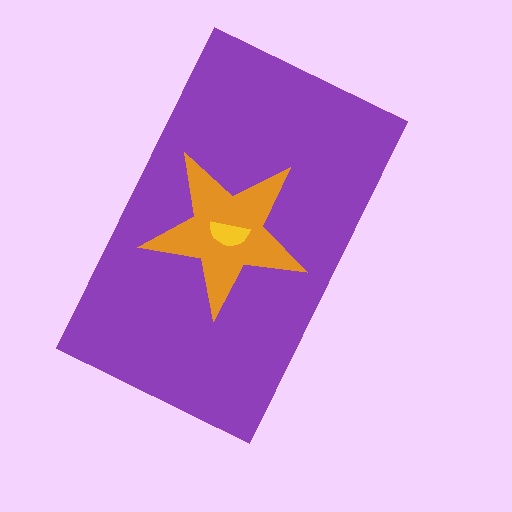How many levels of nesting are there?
3.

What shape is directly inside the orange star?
The yellow semicircle.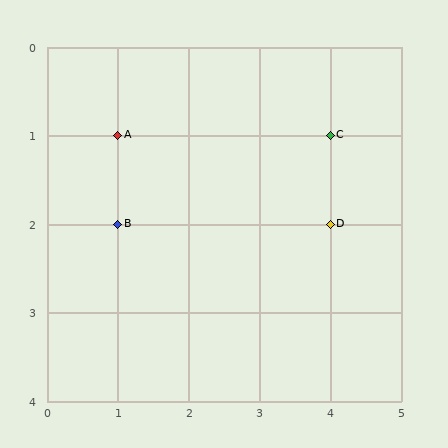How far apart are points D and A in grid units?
Points D and A are 3 columns and 1 row apart (about 3.2 grid units diagonally).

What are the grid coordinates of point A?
Point A is at grid coordinates (1, 1).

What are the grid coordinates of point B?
Point B is at grid coordinates (1, 2).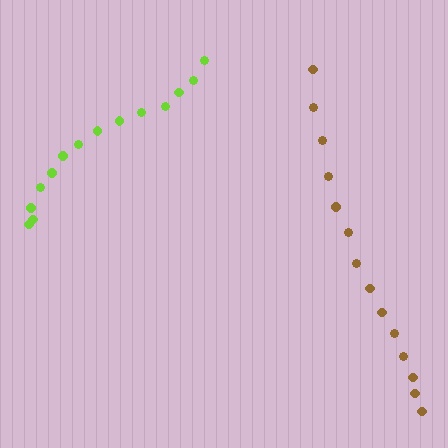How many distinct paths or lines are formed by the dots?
There are 2 distinct paths.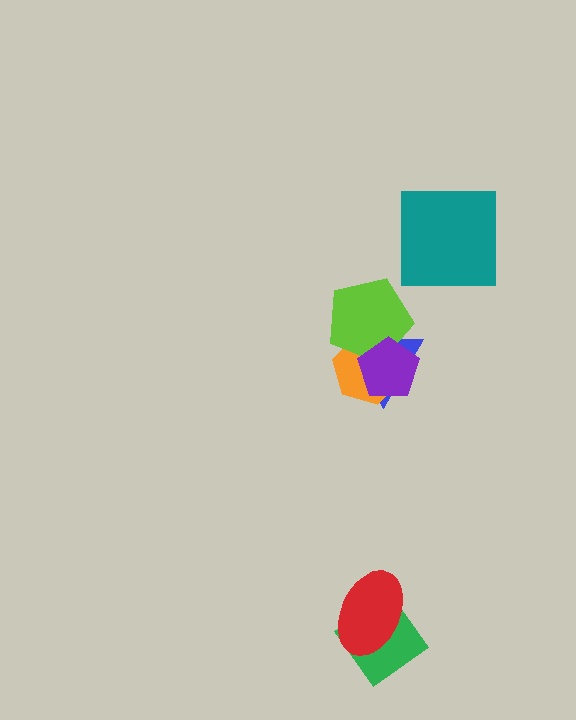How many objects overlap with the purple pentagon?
3 objects overlap with the purple pentagon.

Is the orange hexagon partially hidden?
Yes, it is partially covered by another shape.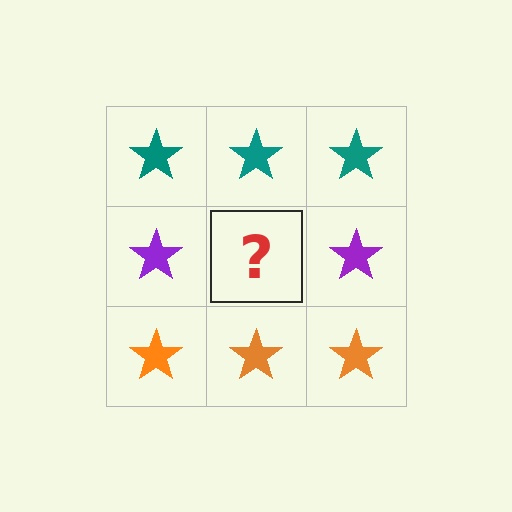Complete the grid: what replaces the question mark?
The question mark should be replaced with a purple star.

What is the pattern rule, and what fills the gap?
The rule is that each row has a consistent color. The gap should be filled with a purple star.